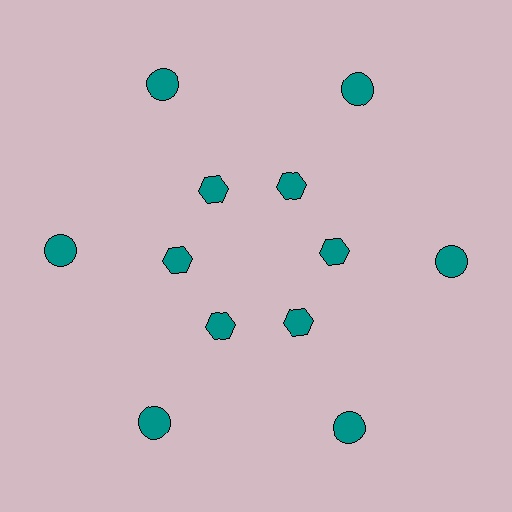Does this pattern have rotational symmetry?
Yes, this pattern has 6-fold rotational symmetry. It looks the same after rotating 60 degrees around the center.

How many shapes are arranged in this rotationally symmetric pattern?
There are 12 shapes, arranged in 6 groups of 2.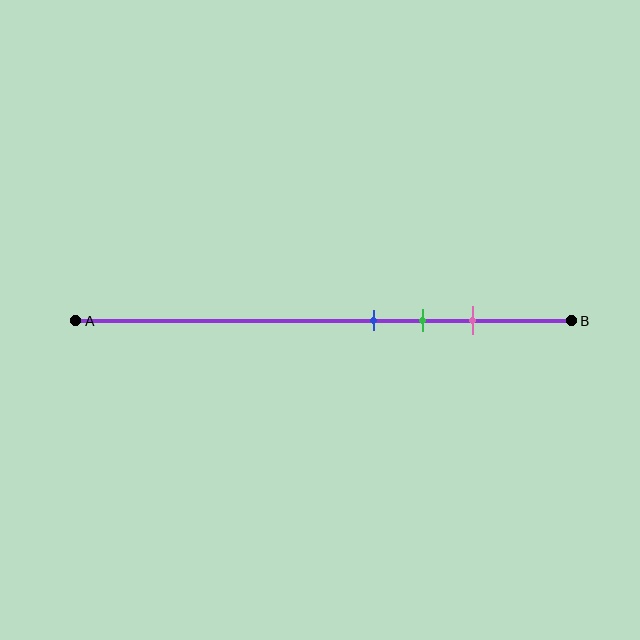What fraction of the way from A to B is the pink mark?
The pink mark is approximately 80% (0.8) of the way from A to B.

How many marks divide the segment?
There are 3 marks dividing the segment.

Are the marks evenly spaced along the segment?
Yes, the marks are approximately evenly spaced.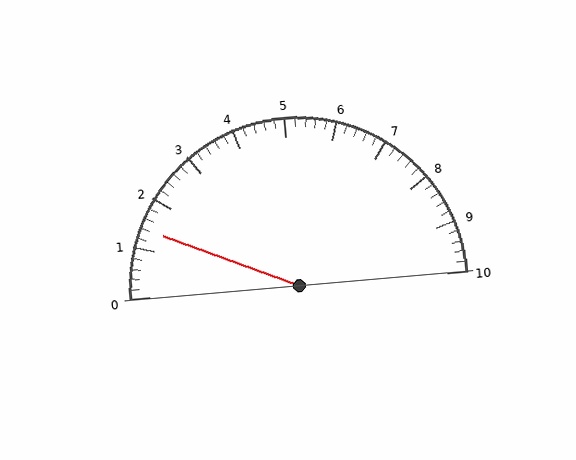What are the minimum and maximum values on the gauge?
The gauge ranges from 0 to 10.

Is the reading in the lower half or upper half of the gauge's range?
The reading is in the lower half of the range (0 to 10).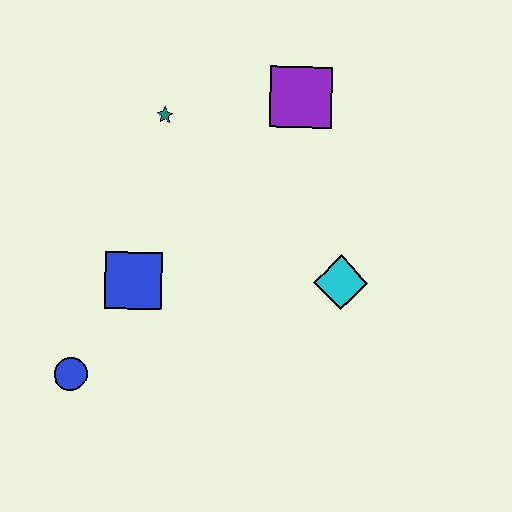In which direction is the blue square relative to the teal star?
The blue square is below the teal star.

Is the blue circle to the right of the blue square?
No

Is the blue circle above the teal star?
No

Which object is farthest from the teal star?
The blue circle is farthest from the teal star.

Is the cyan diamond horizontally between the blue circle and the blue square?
No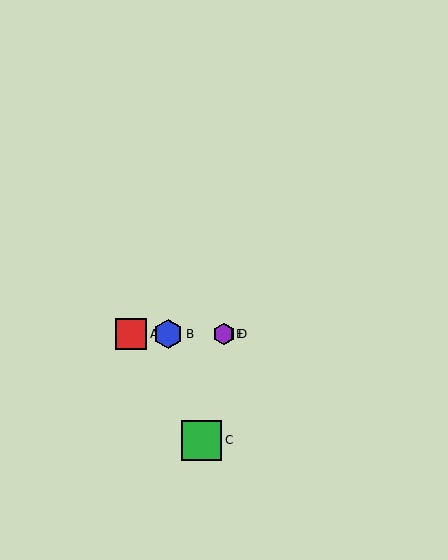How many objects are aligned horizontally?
4 objects (A, B, D, E) are aligned horizontally.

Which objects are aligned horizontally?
Objects A, B, D, E are aligned horizontally.